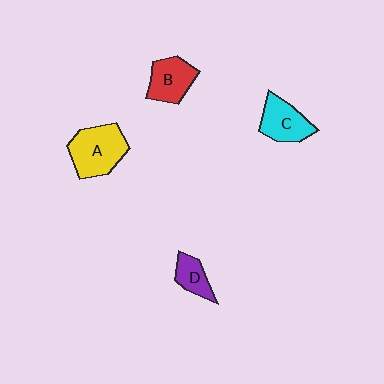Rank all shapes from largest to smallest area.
From largest to smallest: A (yellow), C (cyan), B (red), D (purple).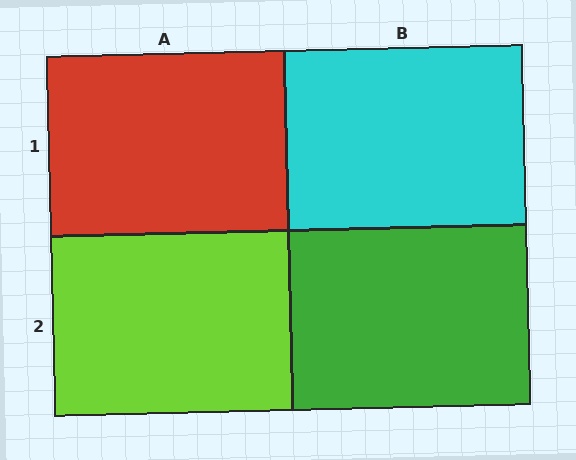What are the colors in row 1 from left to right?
Red, cyan.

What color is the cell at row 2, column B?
Green.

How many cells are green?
1 cell is green.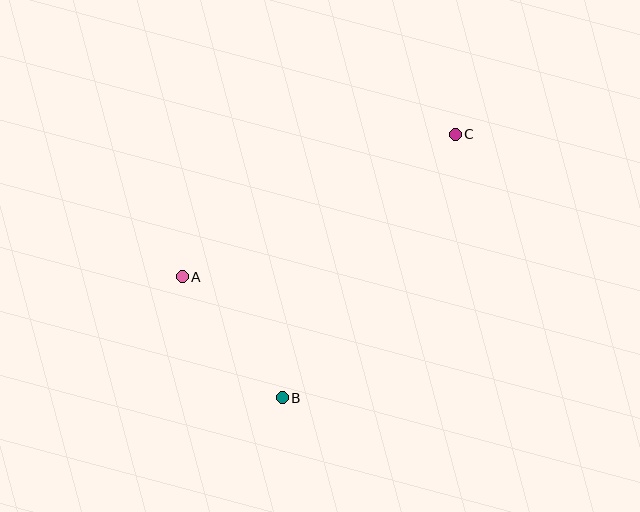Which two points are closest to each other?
Points A and B are closest to each other.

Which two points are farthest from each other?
Points B and C are farthest from each other.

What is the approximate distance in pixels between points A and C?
The distance between A and C is approximately 308 pixels.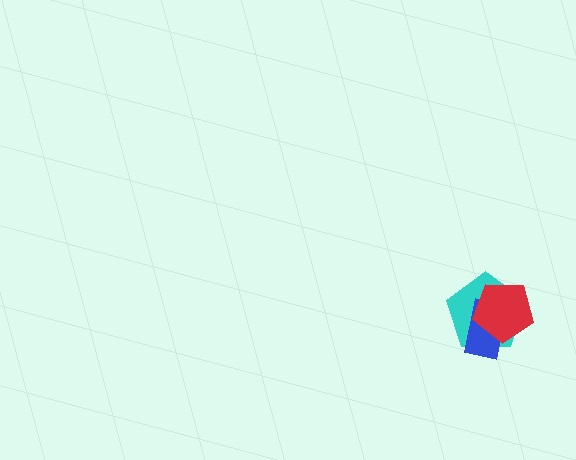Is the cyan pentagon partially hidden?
Yes, it is partially covered by another shape.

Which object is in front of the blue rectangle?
The red pentagon is in front of the blue rectangle.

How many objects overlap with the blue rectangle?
2 objects overlap with the blue rectangle.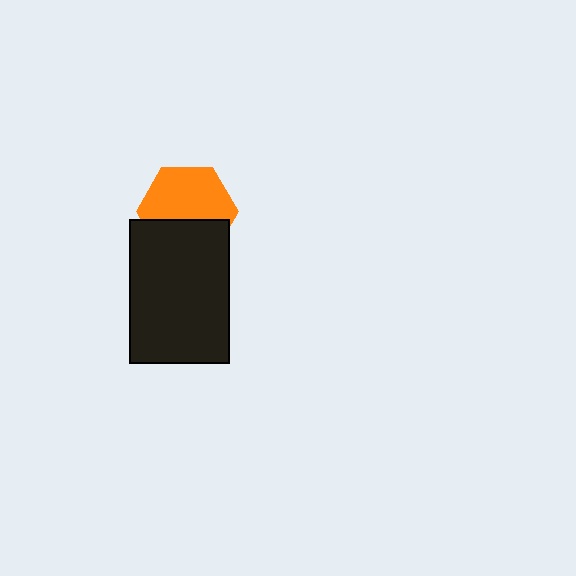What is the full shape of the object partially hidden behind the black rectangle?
The partially hidden object is an orange hexagon.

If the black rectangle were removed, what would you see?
You would see the complete orange hexagon.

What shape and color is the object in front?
The object in front is a black rectangle.